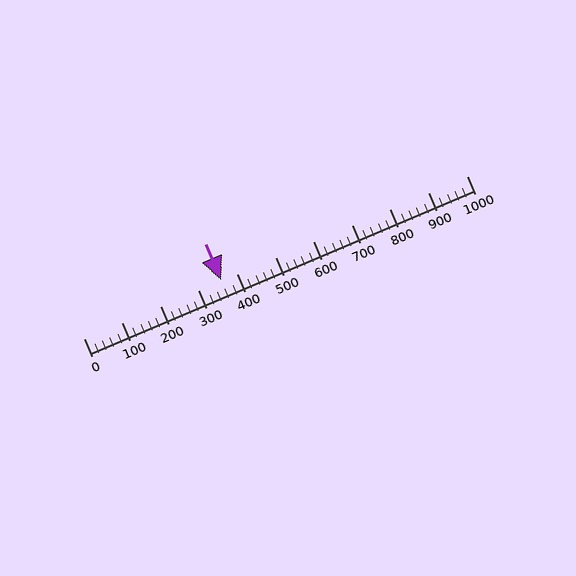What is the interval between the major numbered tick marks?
The major tick marks are spaced 100 units apart.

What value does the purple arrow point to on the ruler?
The purple arrow points to approximately 360.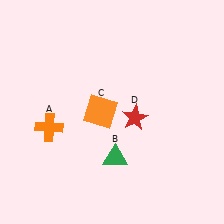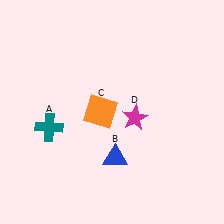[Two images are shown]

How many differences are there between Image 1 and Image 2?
There are 3 differences between the two images.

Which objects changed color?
A changed from orange to teal. B changed from green to blue. D changed from red to magenta.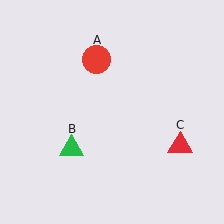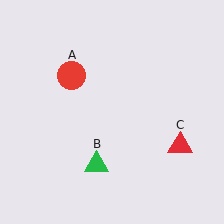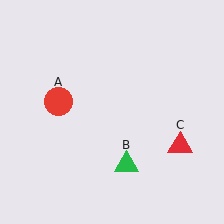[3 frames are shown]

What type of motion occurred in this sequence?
The red circle (object A), green triangle (object B) rotated counterclockwise around the center of the scene.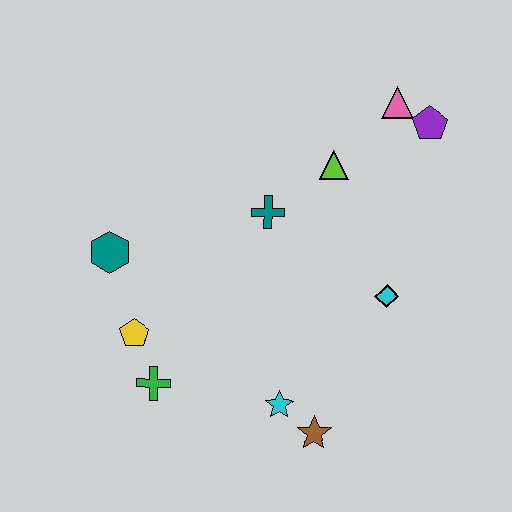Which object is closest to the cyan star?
The brown star is closest to the cyan star.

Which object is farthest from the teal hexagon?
The purple pentagon is farthest from the teal hexagon.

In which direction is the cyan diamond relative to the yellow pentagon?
The cyan diamond is to the right of the yellow pentagon.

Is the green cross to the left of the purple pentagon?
Yes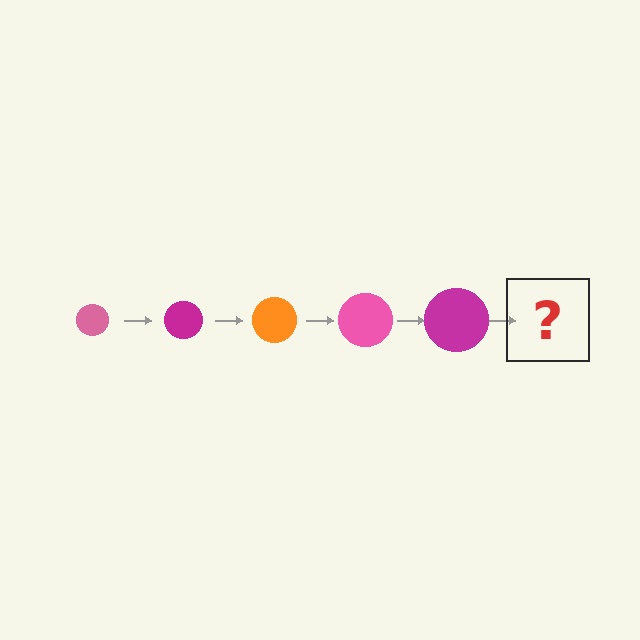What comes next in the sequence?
The next element should be an orange circle, larger than the previous one.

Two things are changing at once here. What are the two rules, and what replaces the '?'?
The two rules are that the circle grows larger each step and the color cycles through pink, magenta, and orange. The '?' should be an orange circle, larger than the previous one.